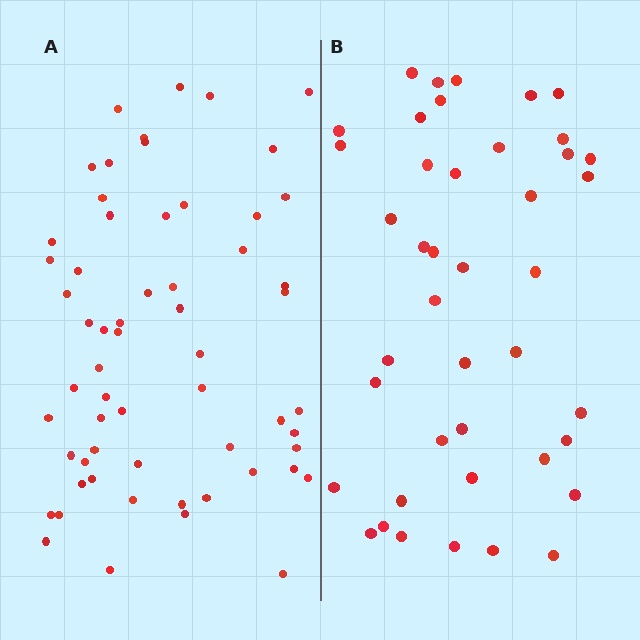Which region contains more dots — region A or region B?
Region A (the left region) has more dots.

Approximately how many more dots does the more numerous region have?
Region A has approximately 20 more dots than region B.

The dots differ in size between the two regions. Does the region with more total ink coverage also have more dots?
No. Region B has more total ink coverage because its dots are larger, but region A actually contains more individual dots. Total area can be misleading — the number of items is what matters here.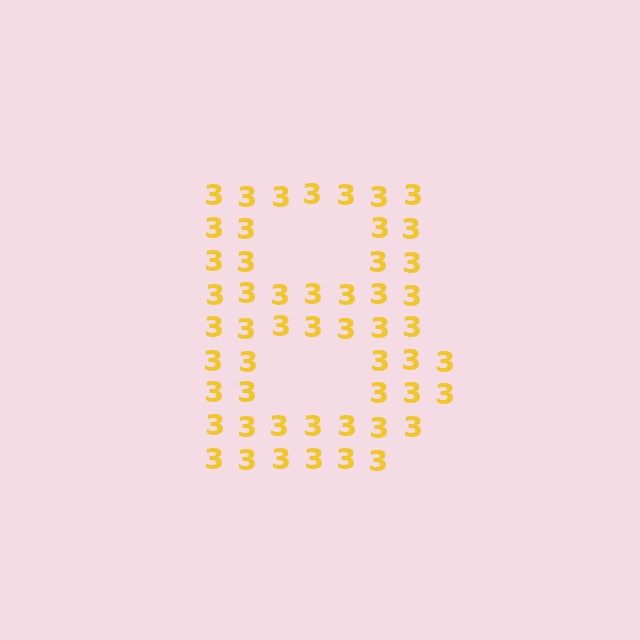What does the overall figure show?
The overall figure shows the letter B.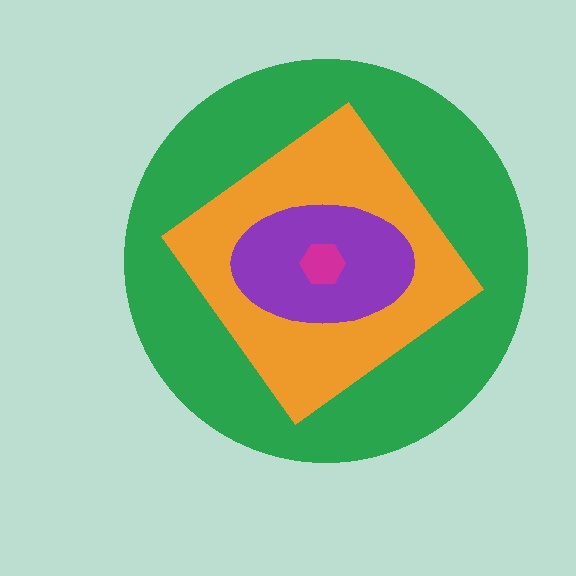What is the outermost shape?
The green circle.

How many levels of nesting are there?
4.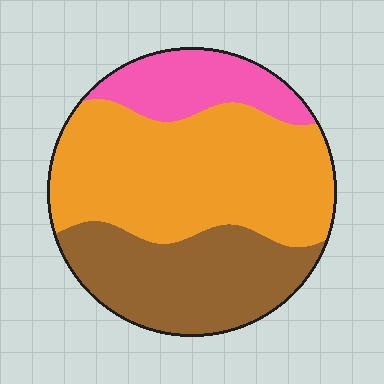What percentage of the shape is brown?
Brown takes up between a sixth and a third of the shape.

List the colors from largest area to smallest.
From largest to smallest: orange, brown, pink.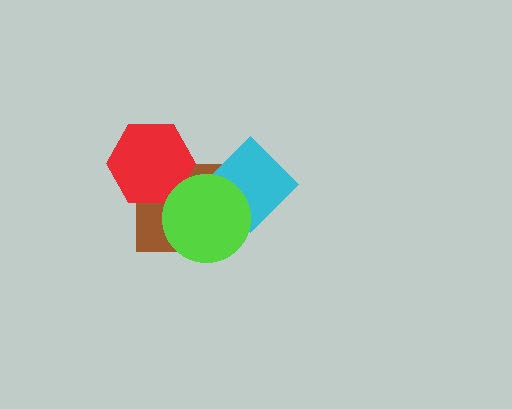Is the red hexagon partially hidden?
Yes, it is partially covered by another shape.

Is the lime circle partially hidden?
No, no other shape covers it.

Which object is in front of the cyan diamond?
The lime circle is in front of the cyan diamond.